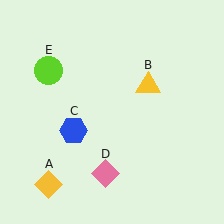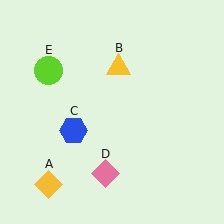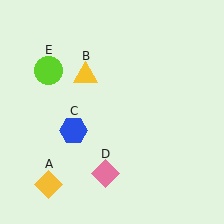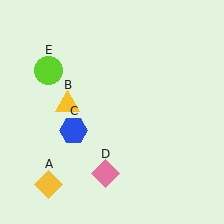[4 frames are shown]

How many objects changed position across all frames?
1 object changed position: yellow triangle (object B).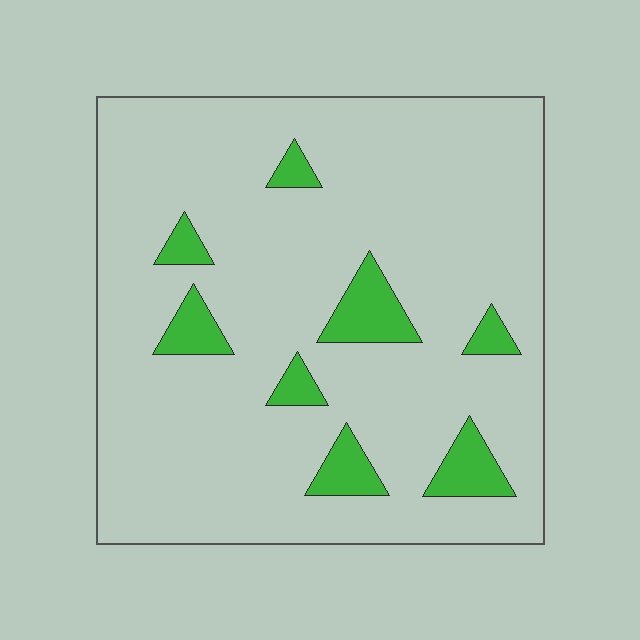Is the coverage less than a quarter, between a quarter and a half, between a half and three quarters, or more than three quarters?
Less than a quarter.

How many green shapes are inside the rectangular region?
8.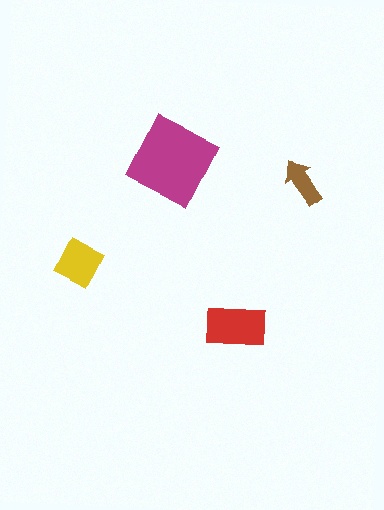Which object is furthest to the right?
The brown arrow is rightmost.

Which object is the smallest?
The brown arrow.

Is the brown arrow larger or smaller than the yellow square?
Smaller.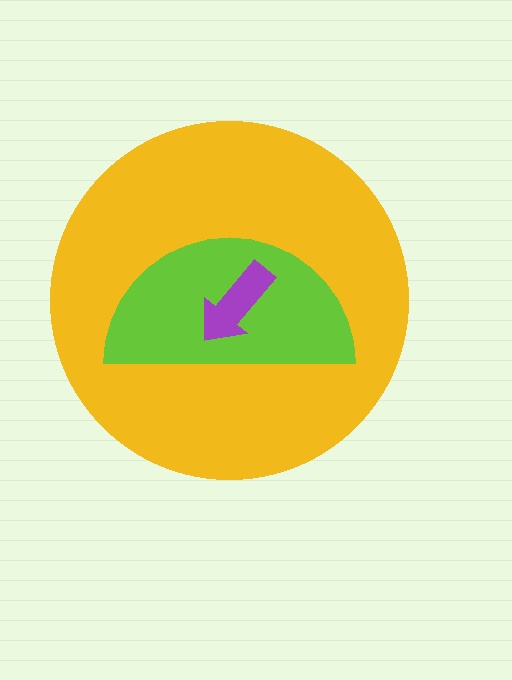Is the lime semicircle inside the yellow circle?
Yes.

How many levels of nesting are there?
3.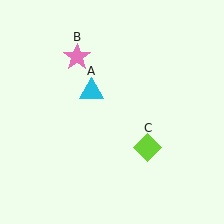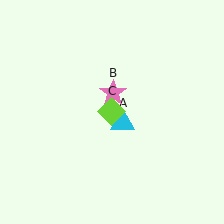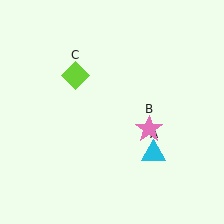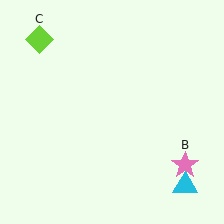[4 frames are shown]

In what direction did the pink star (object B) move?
The pink star (object B) moved down and to the right.